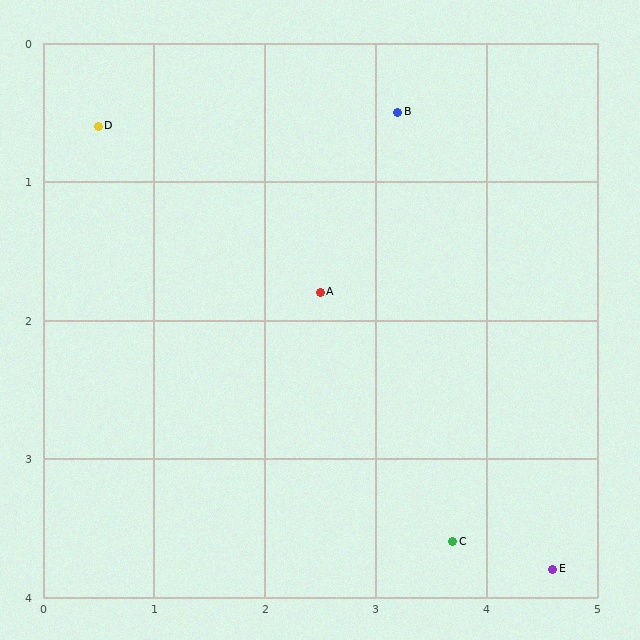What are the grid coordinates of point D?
Point D is at approximately (0.5, 0.6).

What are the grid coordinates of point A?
Point A is at approximately (2.5, 1.8).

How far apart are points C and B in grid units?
Points C and B are about 3.1 grid units apart.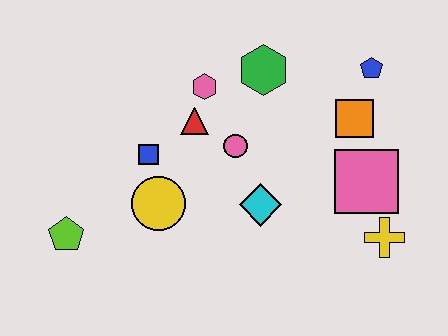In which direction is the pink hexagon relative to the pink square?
The pink hexagon is to the left of the pink square.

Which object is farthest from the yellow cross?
The lime pentagon is farthest from the yellow cross.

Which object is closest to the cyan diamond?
The pink circle is closest to the cyan diamond.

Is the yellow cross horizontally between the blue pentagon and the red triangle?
No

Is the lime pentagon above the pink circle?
No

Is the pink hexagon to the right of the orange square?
No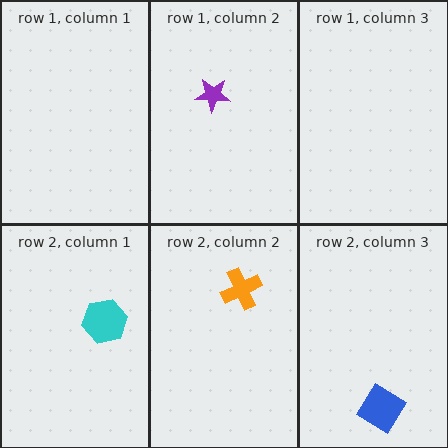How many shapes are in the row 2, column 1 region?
1.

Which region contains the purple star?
The row 1, column 2 region.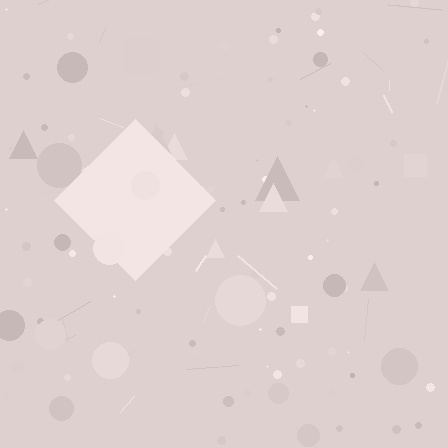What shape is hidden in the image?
A diamond is hidden in the image.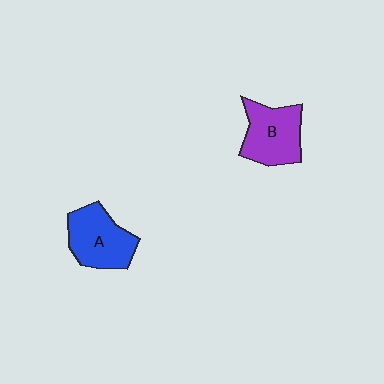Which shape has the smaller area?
Shape B (purple).